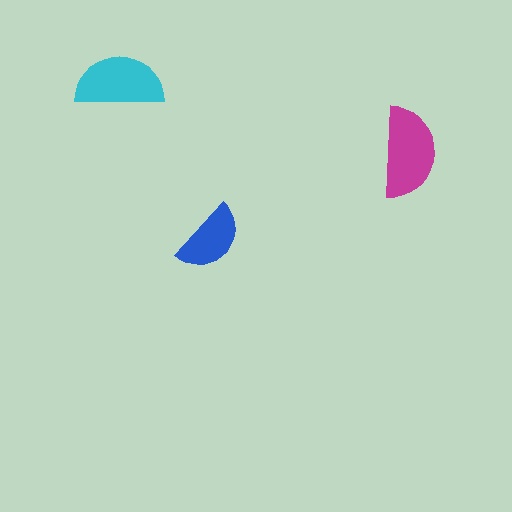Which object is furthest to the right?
The magenta semicircle is rightmost.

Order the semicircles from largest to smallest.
the magenta one, the cyan one, the blue one.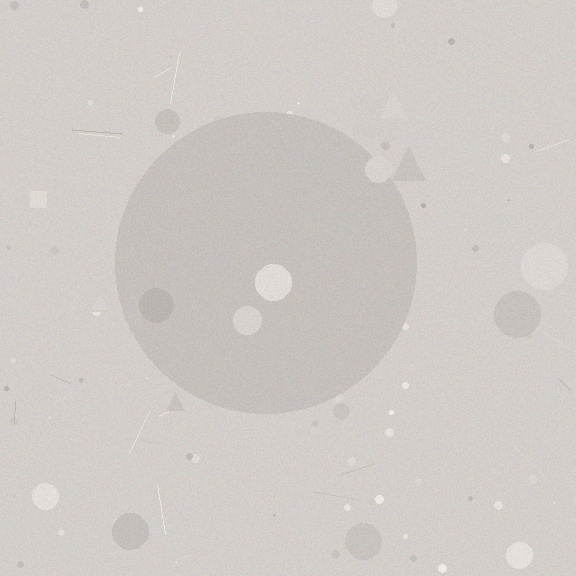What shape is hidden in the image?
A circle is hidden in the image.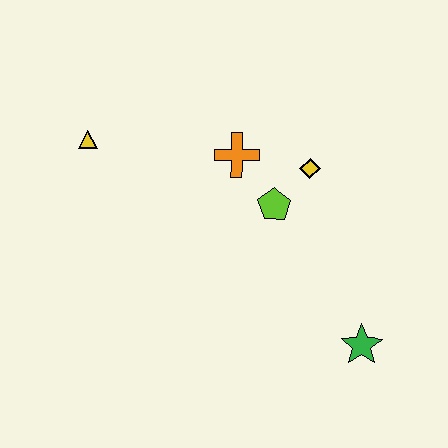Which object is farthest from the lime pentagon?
The yellow triangle is farthest from the lime pentagon.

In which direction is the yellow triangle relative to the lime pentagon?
The yellow triangle is to the left of the lime pentagon.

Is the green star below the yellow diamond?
Yes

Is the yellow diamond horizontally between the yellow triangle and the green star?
Yes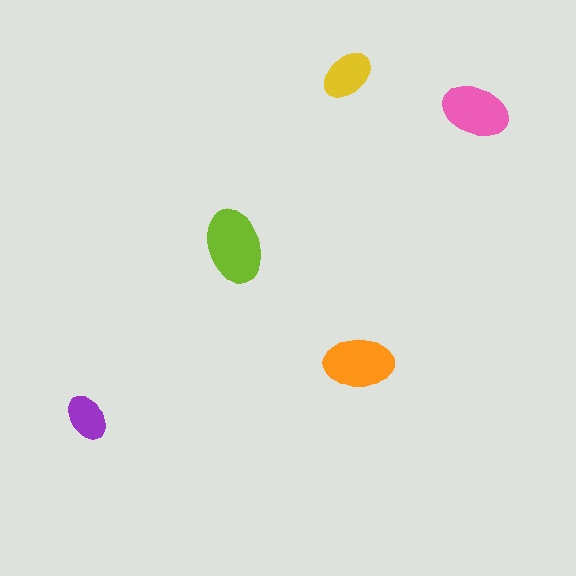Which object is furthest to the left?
The purple ellipse is leftmost.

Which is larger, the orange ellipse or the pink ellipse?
The orange one.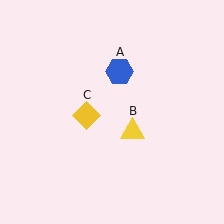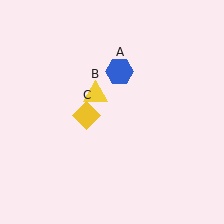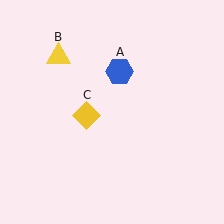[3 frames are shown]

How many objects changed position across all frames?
1 object changed position: yellow triangle (object B).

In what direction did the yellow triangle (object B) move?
The yellow triangle (object B) moved up and to the left.